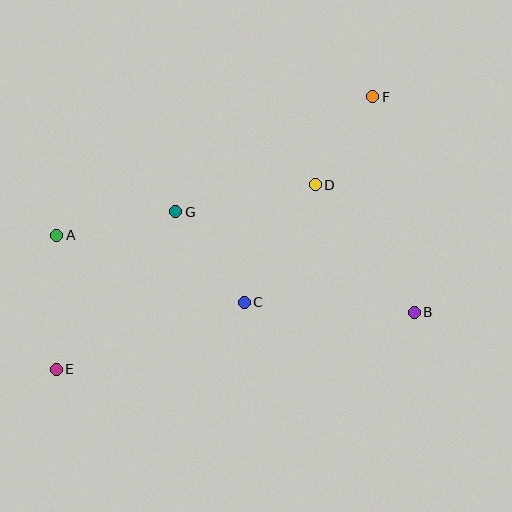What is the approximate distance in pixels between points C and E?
The distance between C and E is approximately 199 pixels.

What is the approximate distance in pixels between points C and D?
The distance between C and D is approximately 138 pixels.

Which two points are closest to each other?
Points D and F are closest to each other.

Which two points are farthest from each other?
Points E and F are farthest from each other.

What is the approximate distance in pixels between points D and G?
The distance between D and G is approximately 142 pixels.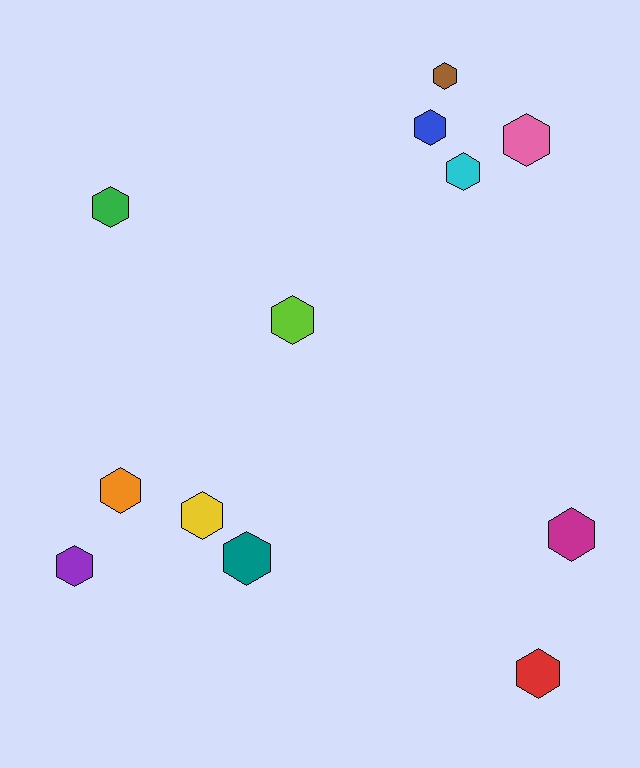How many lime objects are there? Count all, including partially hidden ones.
There is 1 lime object.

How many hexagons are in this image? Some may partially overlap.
There are 12 hexagons.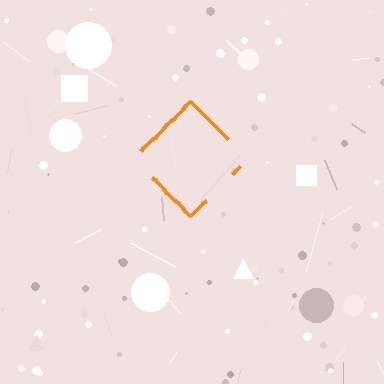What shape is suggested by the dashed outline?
The dashed outline suggests a diamond.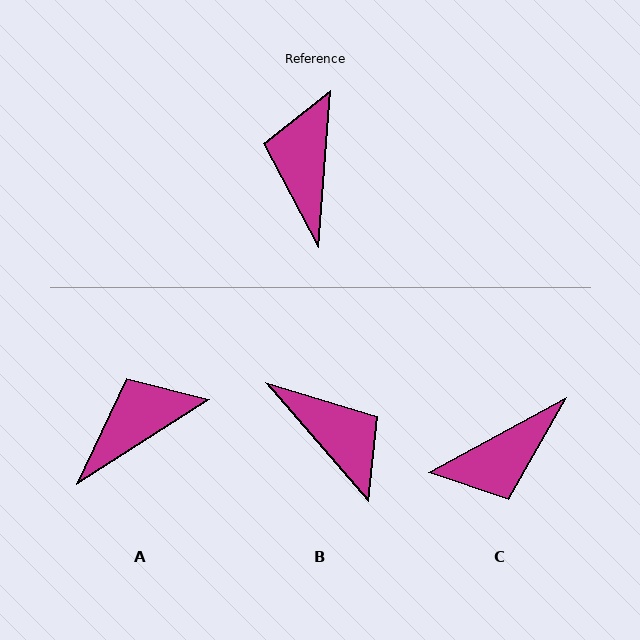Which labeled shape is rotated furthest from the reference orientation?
B, about 135 degrees away.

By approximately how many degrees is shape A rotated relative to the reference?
Approximately 53 degrees clockwise.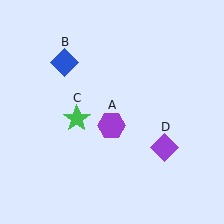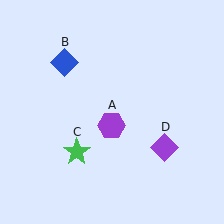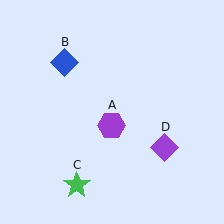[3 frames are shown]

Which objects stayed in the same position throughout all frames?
Purple hexagon (object A) and blue diamond (object B) and purple diamond (object D) remained stationary.